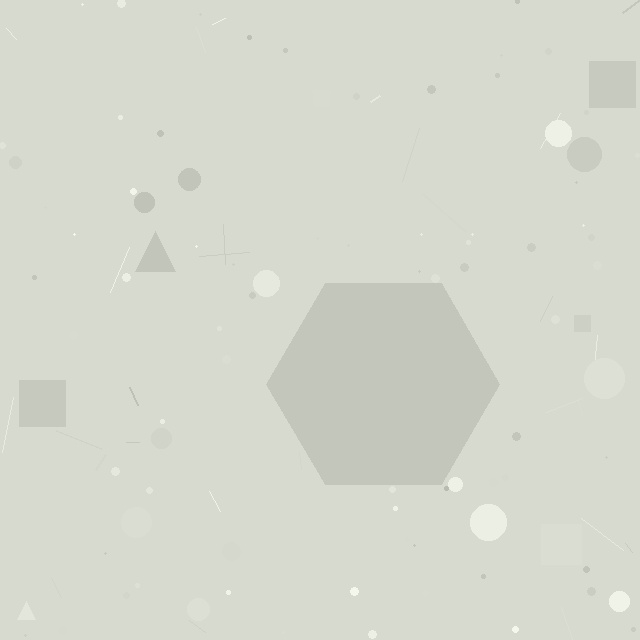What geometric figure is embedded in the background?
A hexagon is embedded in the background.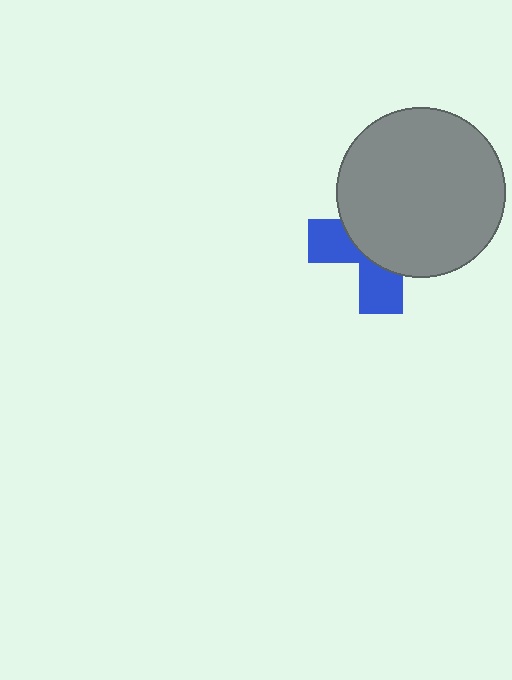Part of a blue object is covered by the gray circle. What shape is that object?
It is a cross.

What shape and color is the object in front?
The object in front is a gray circle.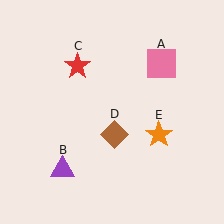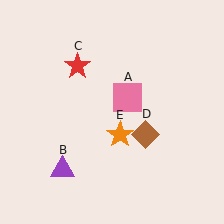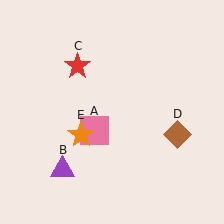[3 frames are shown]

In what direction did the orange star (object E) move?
The orange star (object E) moved left.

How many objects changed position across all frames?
3 objects changed position: pink square (object A), brown diamond (object D), orange star (object E).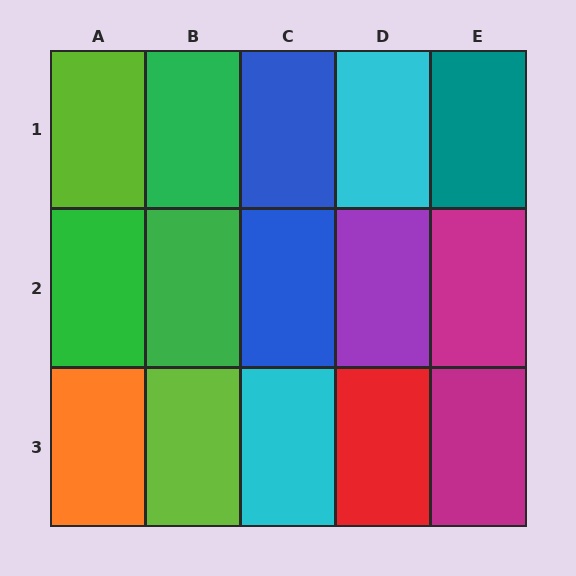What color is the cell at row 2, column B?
Green.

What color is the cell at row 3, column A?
Orange.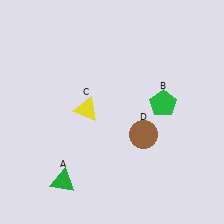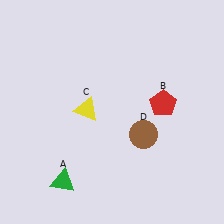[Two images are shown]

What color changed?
The pentagon (B) changed from green in Image 1 to red in Image 2.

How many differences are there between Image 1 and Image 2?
There is 1 difference between the two images.